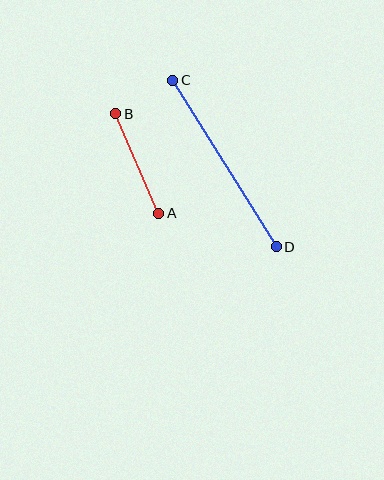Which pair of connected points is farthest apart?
Points C and D are farthest apart.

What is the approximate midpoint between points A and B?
The midpoint is at approximately (137, 163) pixels.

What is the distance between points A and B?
The distance is approximately 109 pixels.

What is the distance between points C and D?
The distance is approximately 196 pixels.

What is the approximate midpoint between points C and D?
The midpoint is at approximately (225, 164) pixels.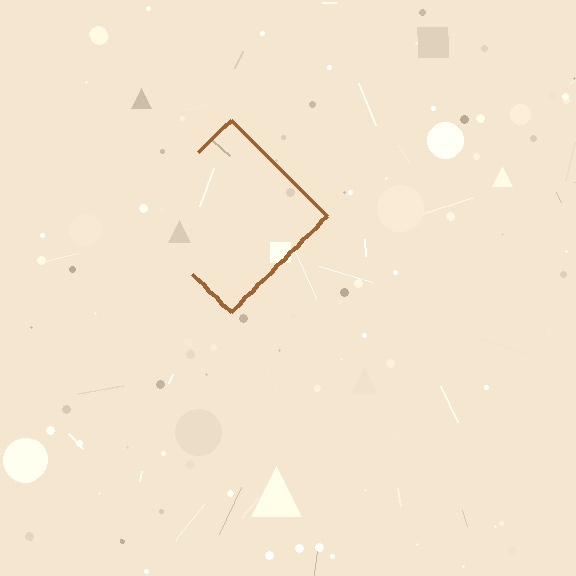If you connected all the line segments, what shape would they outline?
They would outline a diamond.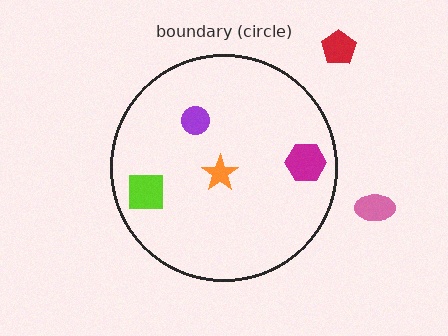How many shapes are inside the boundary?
4 inside, 2 outside.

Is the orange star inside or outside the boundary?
Inside.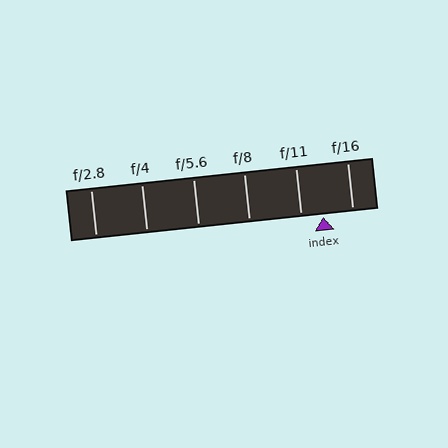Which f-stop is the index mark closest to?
The index mark is closest to f/11.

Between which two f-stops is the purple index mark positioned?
The index mark is between f/11 and f/16.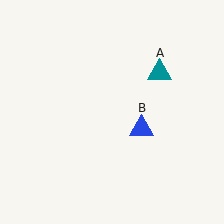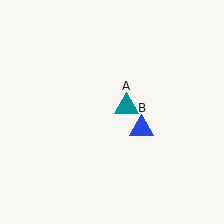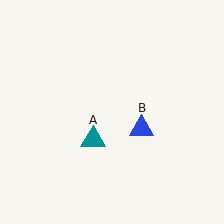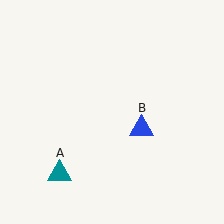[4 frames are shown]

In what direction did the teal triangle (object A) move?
The teal triangle (object A) moved down and to the left.